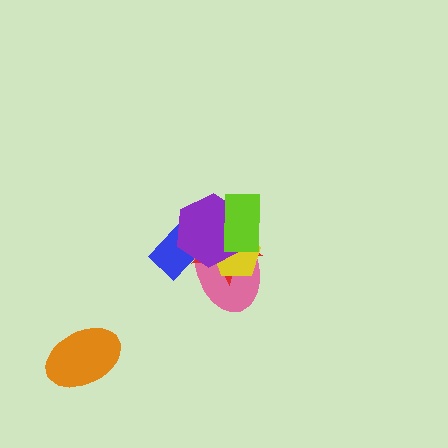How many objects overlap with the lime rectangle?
4 objects overlap with the lime rectangle.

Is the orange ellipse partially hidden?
No, no other shape covers it.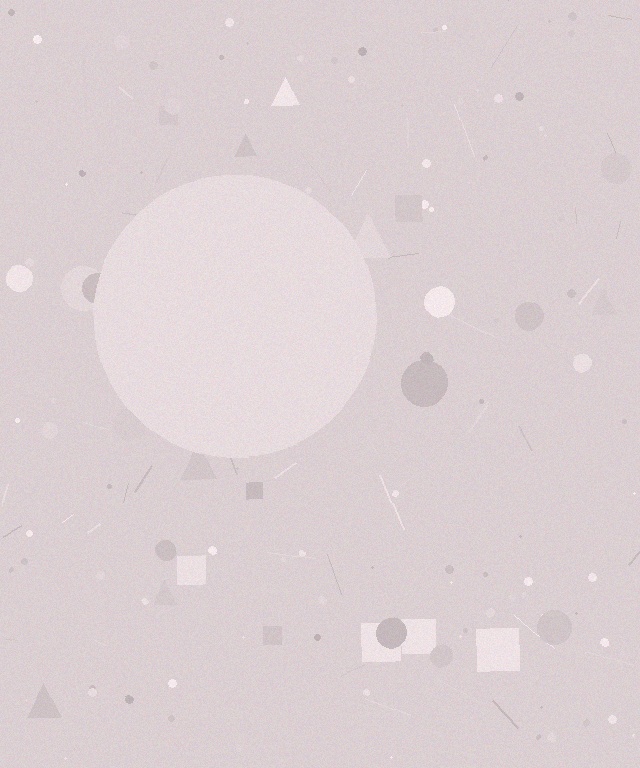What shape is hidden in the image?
A circle is hidden in the image.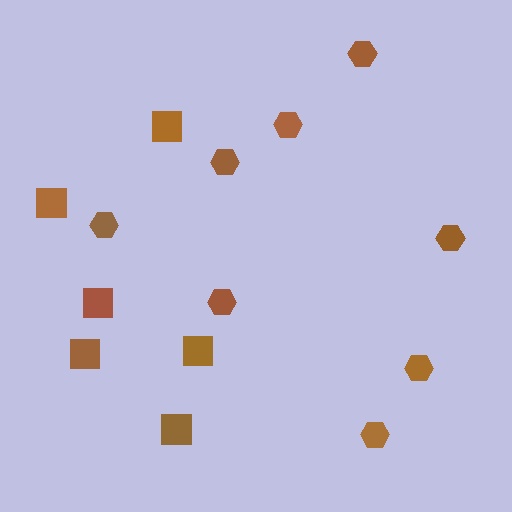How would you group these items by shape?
There are 2 groups: one group of squares (6) and one group of hexagons (8).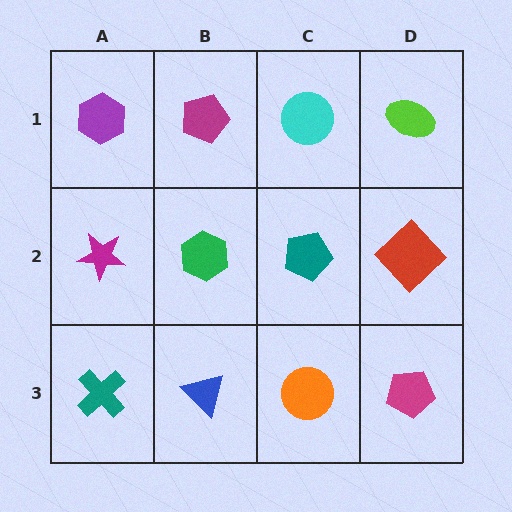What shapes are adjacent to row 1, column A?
A magenta star (row 2, column A), a magenta pentagon (row 1, column B).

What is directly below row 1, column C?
A teal pentagon.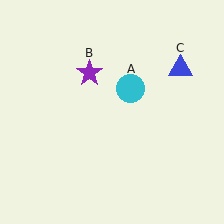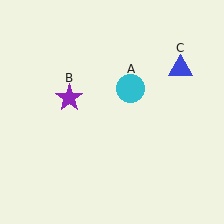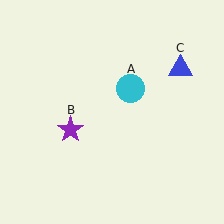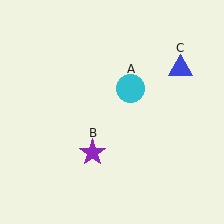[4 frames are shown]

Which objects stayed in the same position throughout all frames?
Cyan circle (object A) and blue triangle (object C) remained stationary.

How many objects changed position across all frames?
1 object changed position: purple star (object B).